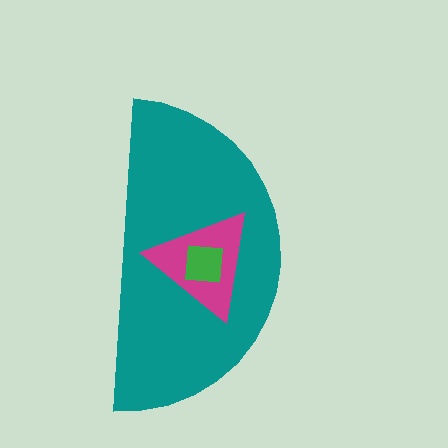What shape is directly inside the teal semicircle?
The magenta triangle.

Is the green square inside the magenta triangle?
Yes.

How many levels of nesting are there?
3.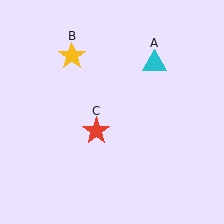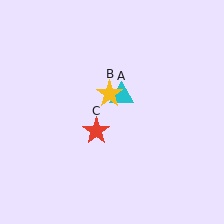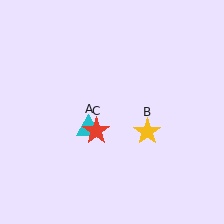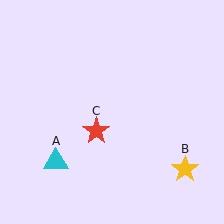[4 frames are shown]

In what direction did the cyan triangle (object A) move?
The cyan triangle (object A) moved down and to the left.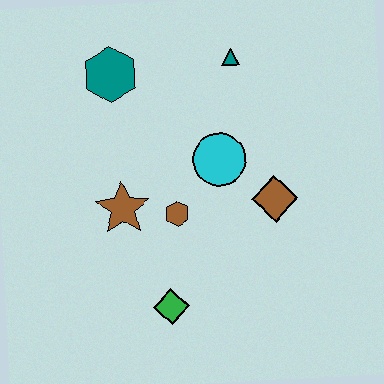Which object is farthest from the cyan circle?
The green diamond is farthest from the cyan circle.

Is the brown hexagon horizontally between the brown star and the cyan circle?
Yes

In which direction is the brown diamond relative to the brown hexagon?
The brown diamond is to the right of the brown hexagon.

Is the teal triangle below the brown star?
No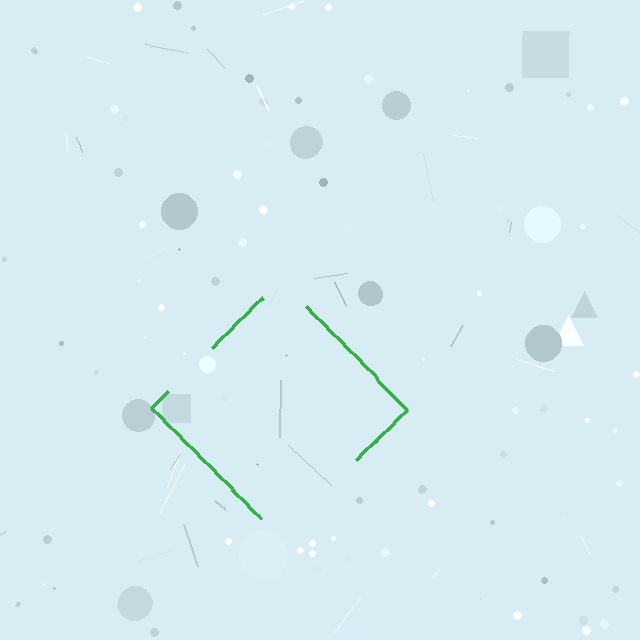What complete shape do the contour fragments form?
The contour fragments form a diamond.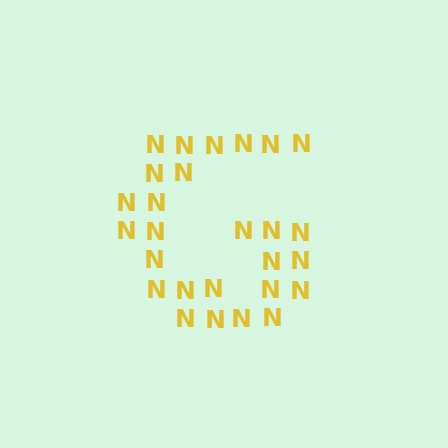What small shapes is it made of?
It is made of small letter N's.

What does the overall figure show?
The overall figure shows the letter G.